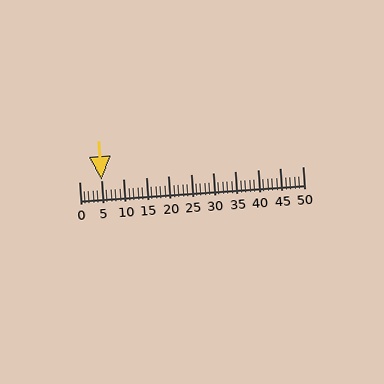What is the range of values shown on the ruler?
The ruler shows values from 0 to 50.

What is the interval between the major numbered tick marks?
The major tick marks are spaced 5 units apart.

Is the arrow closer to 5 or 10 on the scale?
The arrow is closer to 5.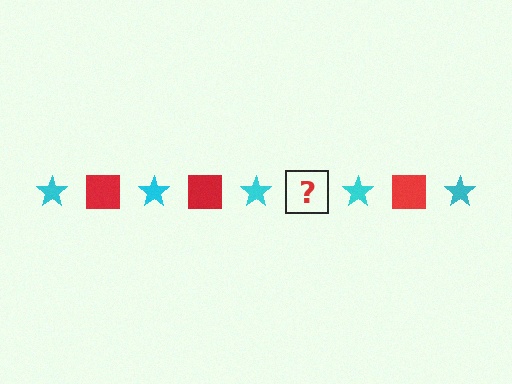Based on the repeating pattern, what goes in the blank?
The blank should be a red square.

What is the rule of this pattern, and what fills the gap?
The rule is that the pattern alternates between cyan star and red square. The gap should be filled with a red square.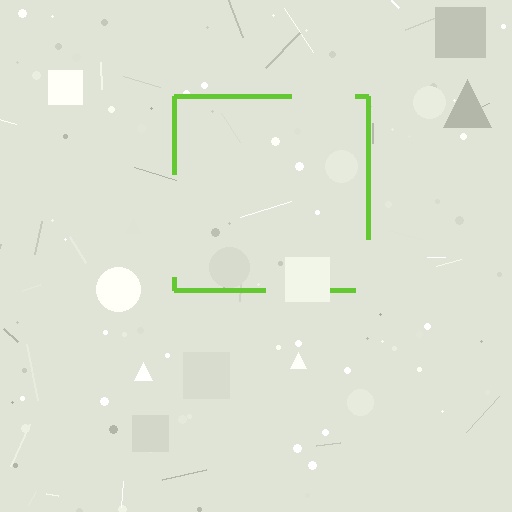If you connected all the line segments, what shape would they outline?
They would outline a square.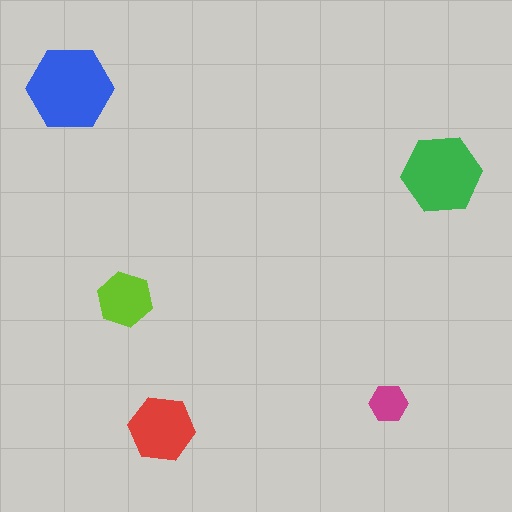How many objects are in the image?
There are 5 objects in the image.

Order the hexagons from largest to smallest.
the blue one, the green one, the red one, the lime one, the magenta one.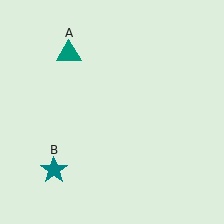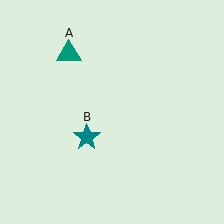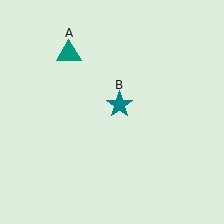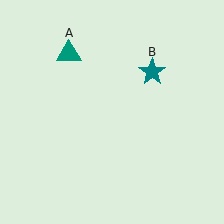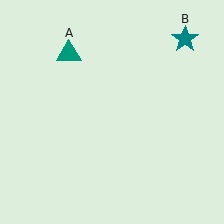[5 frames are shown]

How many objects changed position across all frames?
1 object changed position: teal star (object B).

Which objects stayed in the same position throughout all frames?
Teal triangle (object A) remained stationary.